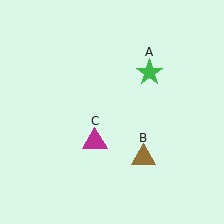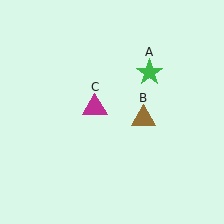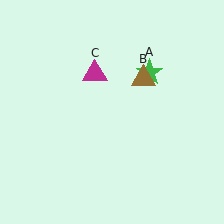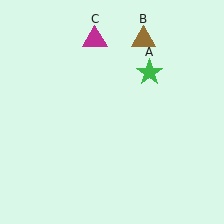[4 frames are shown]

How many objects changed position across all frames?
2 objects changed position: brown triangle (object B), magenta triangle (object C).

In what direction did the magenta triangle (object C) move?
The magenta triangle (object C) moved up.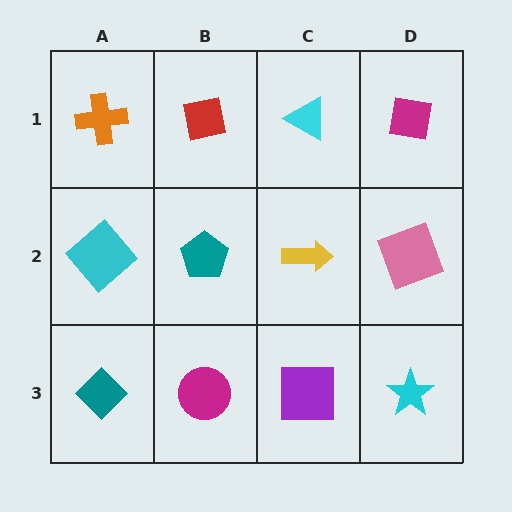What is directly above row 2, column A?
An orange cross.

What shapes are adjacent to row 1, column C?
A yellow arrow (row 2, column C), a red square (row 1, column B), a magenta square (row 1, column D).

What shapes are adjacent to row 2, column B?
A red square (row 1, column B), a magenta circle (row 3, column B), a cyan diamond (row 2, column A), a yellow arrow (row 2, column C).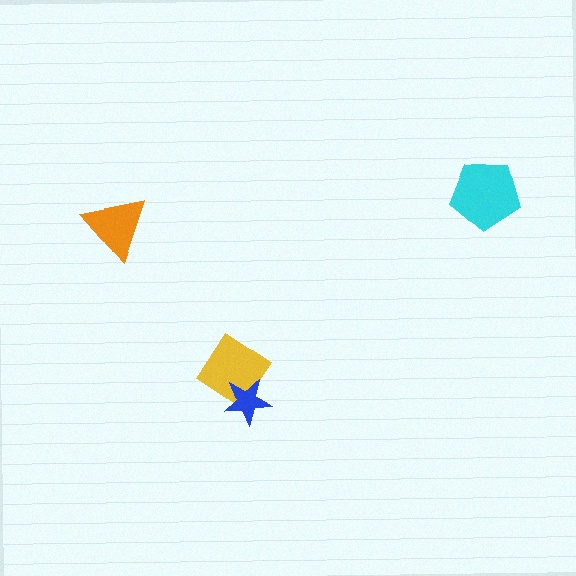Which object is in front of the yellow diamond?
The blue star is in front of the yellow diamond.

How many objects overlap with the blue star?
1 object overlaps with the blue star.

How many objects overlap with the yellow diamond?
1 object overlaps with the yellow diamond.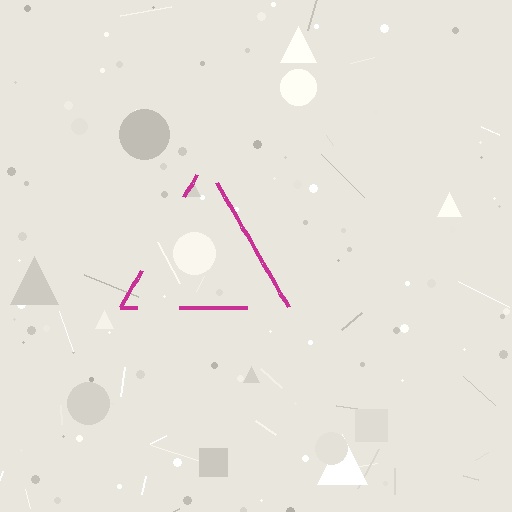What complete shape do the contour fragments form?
The contour fragments form a triangle.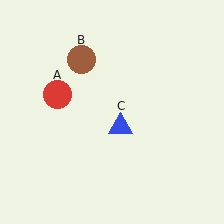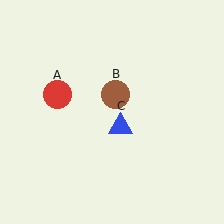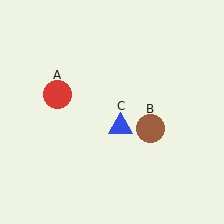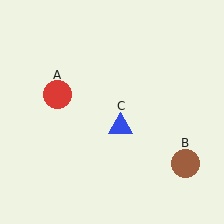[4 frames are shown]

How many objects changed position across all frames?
1 object changed position: brown circle (object B).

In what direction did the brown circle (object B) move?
The brown circle (object B) moved down and to the right.